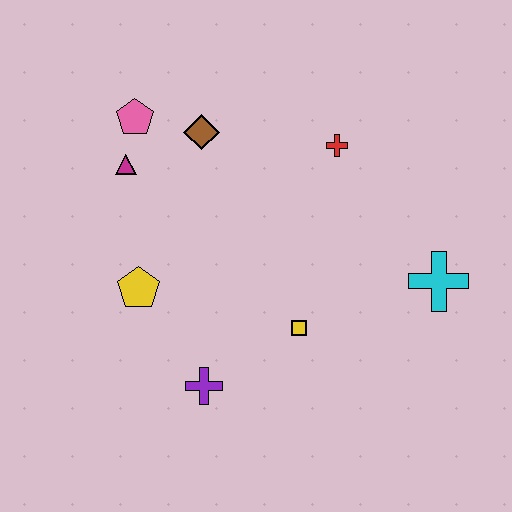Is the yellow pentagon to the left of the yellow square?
Yes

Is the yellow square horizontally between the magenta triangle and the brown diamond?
No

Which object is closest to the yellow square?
The purple cross is closest to the yellow square.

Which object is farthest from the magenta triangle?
The cyan cross is farthest from the magenta triangle.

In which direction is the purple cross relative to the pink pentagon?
The purple cross is below the pink pentagon.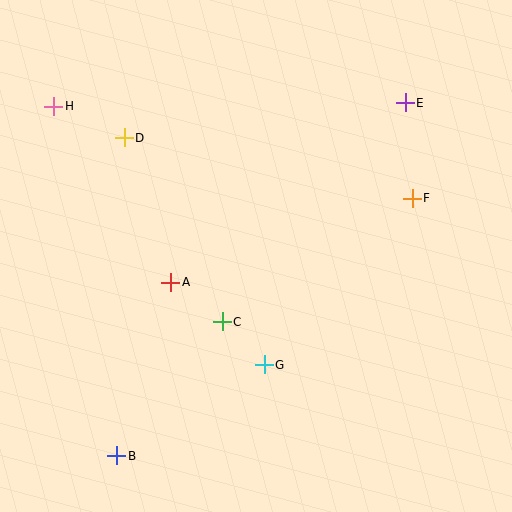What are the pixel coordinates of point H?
Point H is at (53, 106).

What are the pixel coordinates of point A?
Point A is at (171, 282).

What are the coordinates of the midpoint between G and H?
The midpoint between G and H is at (159, 235).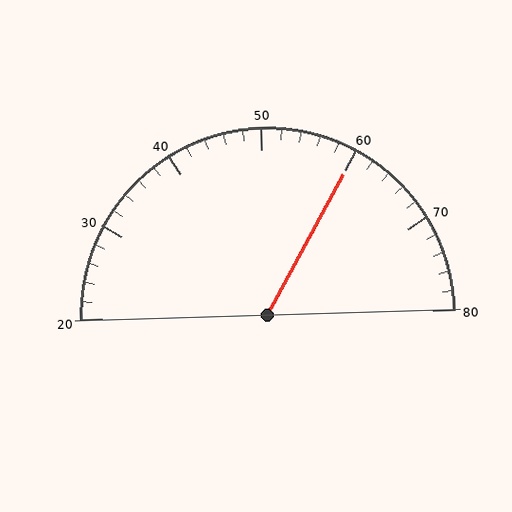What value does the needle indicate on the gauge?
The needle indicates approximately 60.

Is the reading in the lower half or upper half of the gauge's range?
The reading is in the upper half of the range (20 to 80).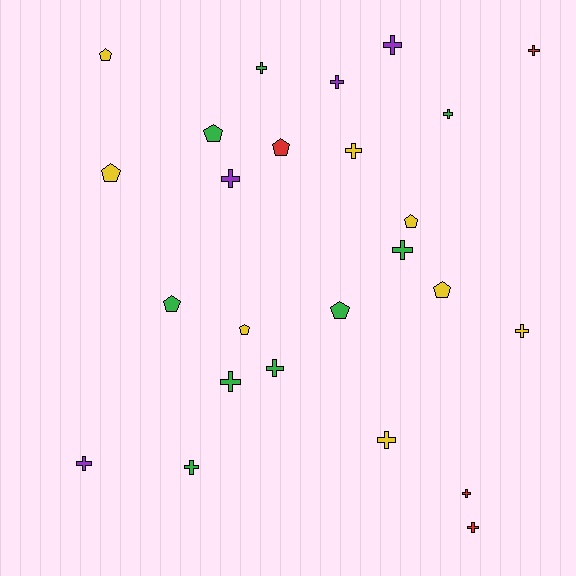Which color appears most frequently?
Green, with 9 objects.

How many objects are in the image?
There are 25 objects.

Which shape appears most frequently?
Cross, with 16 objects.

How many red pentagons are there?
There is 1 red pentagon.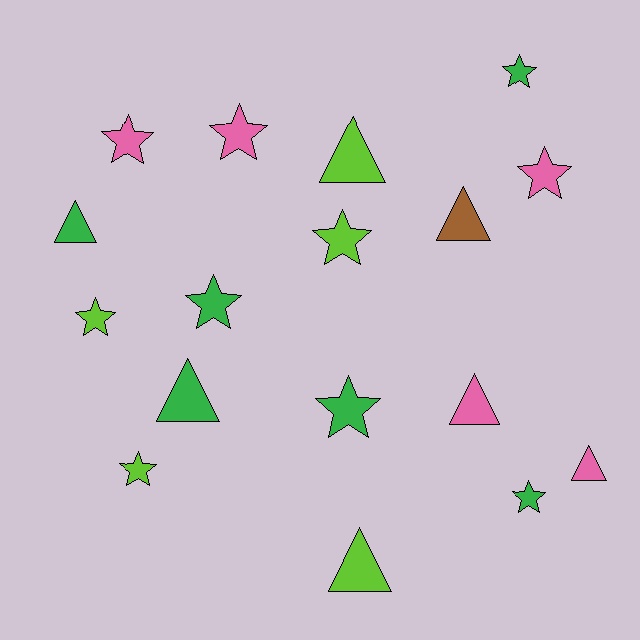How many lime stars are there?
There are 3 lime stars.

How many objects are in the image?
There are 17 objects.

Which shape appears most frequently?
Star, with 10 objects.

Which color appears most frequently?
Green, with 6 objects.